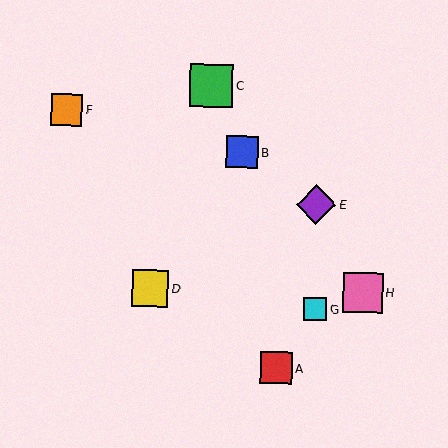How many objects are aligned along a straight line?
3 objects (B, C, G) are aligned along a straight line.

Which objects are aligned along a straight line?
Objects B, C, G are aligned along a straight line.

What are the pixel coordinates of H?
Object H is at (363, 292).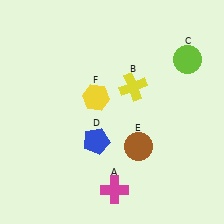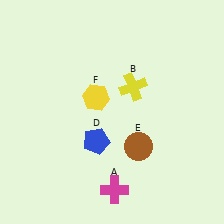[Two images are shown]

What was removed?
The lime circle (C) was removed in Image 2.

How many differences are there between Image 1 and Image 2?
There is 1 difference between the two images.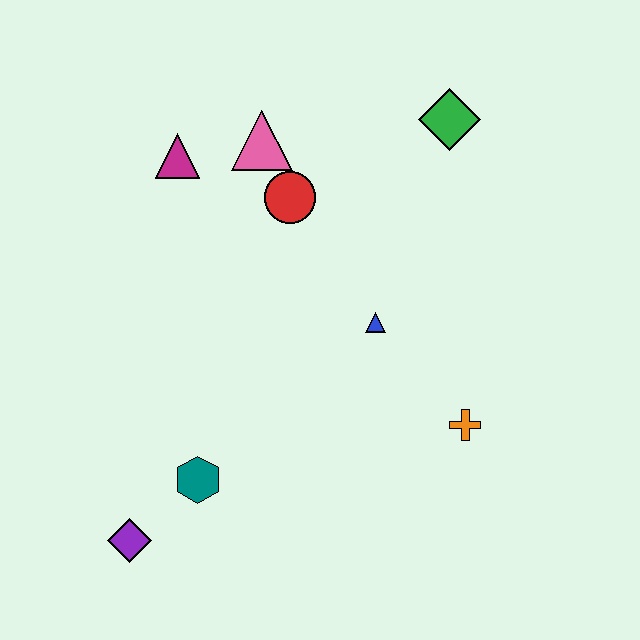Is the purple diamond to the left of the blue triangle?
Yes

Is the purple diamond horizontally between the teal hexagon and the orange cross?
No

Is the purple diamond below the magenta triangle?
Yes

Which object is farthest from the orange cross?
The magenta triangle is farthest from the orange cross.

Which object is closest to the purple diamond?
The teal hexagon is closest to the purple diamond.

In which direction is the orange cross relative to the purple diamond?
The orange cross is to the right of the purple diamond.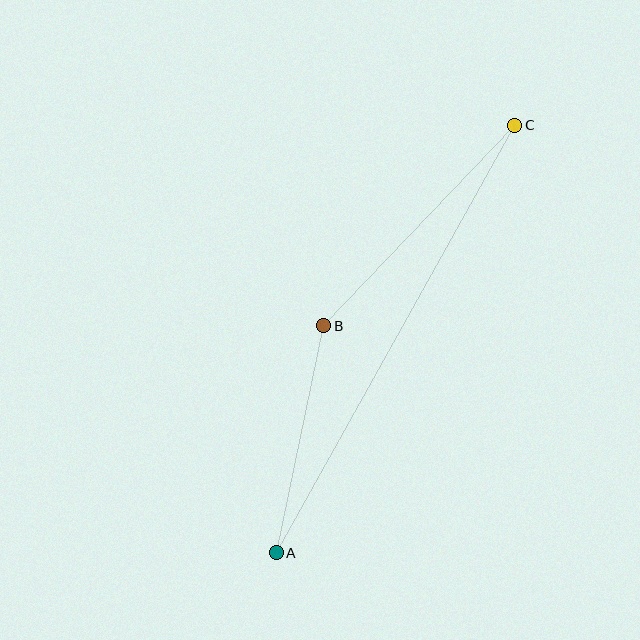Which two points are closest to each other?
Points A and B are closest to each other.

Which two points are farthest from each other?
Points A and C are farthest from each other.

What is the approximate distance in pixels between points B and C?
The distance between B and C is approximately 277 pixels.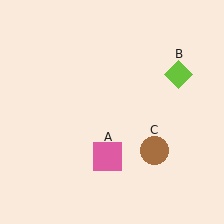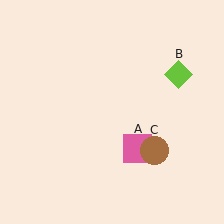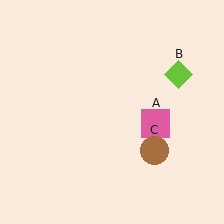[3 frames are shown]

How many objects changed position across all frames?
1 object changed position: pink square (object A).